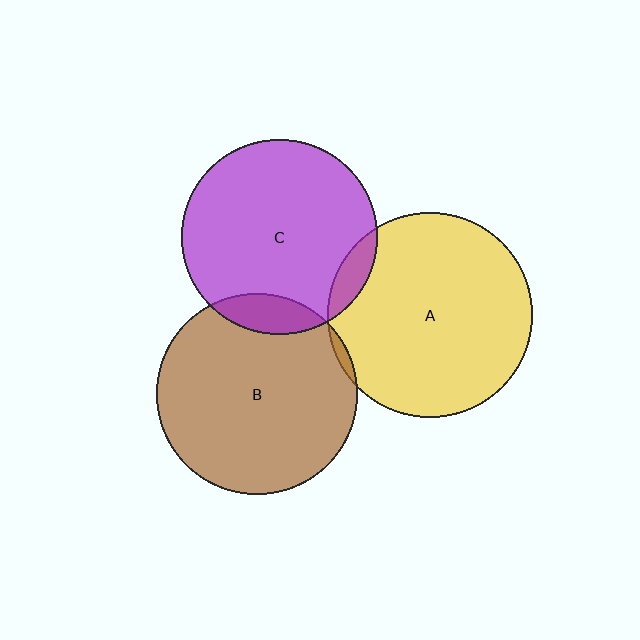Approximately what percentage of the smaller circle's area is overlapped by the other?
Approximately 10%.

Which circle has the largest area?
Circle A (yellow).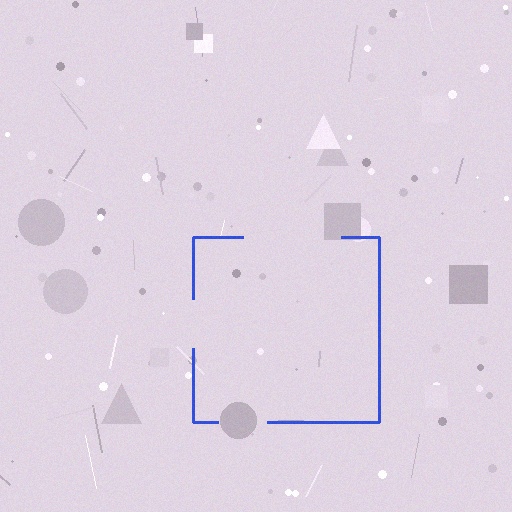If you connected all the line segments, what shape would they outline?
They would outline a square.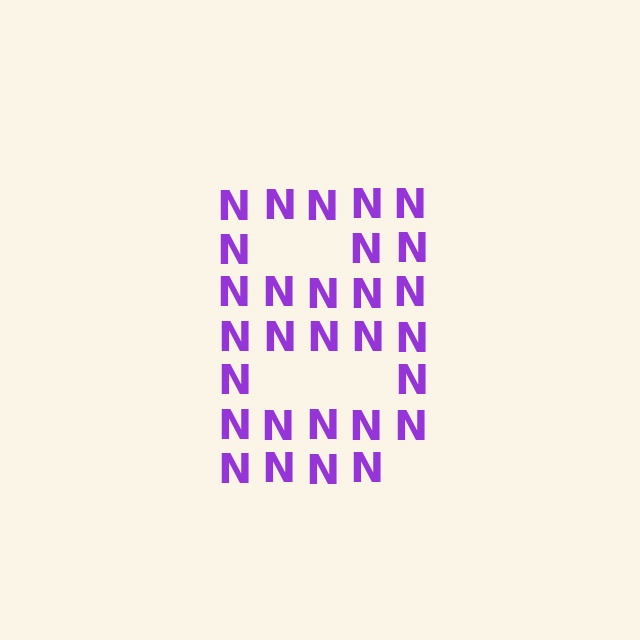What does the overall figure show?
The overall figure shows the letter B.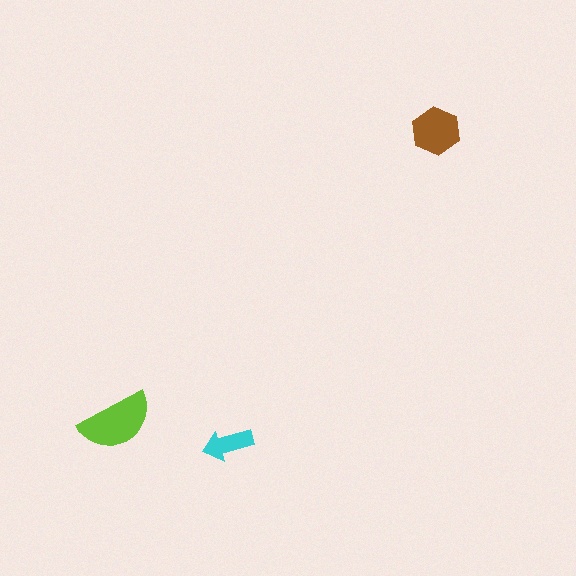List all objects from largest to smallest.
The lime semicircle, the brown hexagon, the cyan arrow.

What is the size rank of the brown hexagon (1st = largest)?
2nd.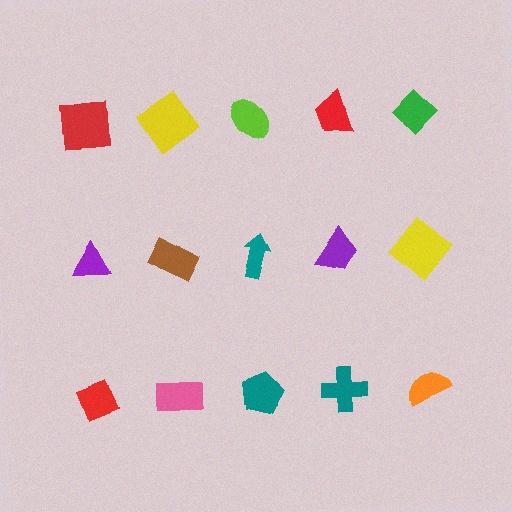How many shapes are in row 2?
5 shapes.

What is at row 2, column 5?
A yellow diamond.